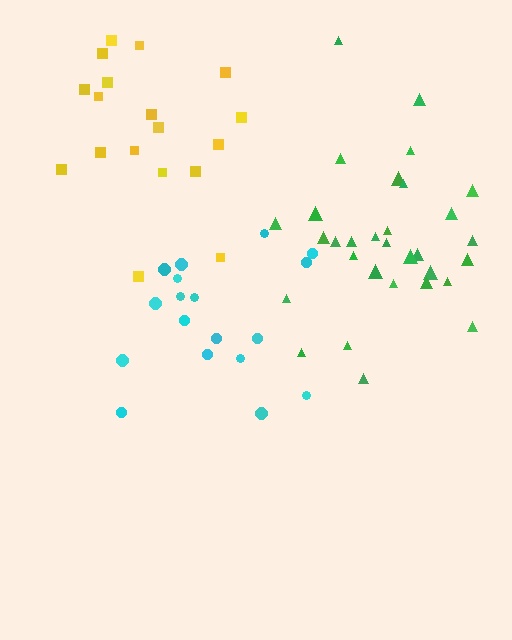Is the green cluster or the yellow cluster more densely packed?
Green.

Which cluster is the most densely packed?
Green.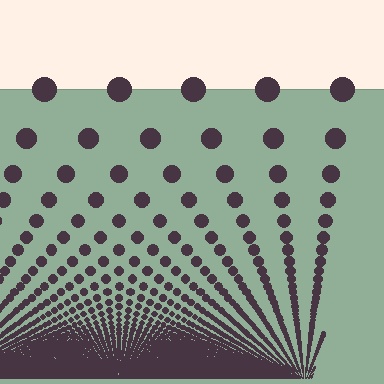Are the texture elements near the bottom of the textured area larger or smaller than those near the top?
Smaller. The gradient is inverted — elements near the bottom are smaller and denser.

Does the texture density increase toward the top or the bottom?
Density increases toward the bottom.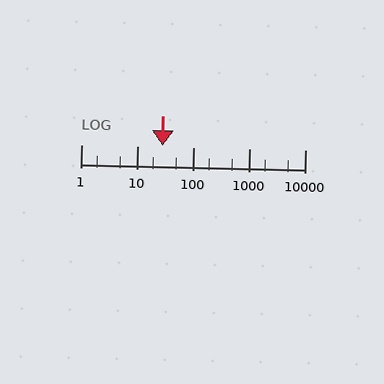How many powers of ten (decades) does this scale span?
The scale spans 4 decades, from 1 to 10000.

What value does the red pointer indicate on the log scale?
The pointer indicates approximately 28.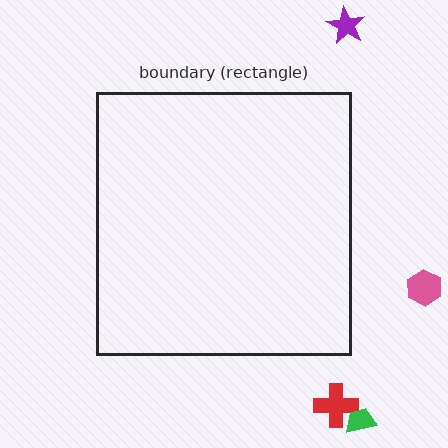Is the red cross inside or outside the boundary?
Outside.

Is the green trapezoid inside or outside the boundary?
Outside.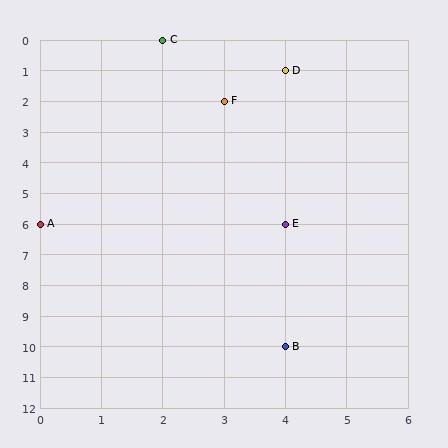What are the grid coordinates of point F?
Point F is at grid coordinates (3, 2).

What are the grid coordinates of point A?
Point A is at grid coordinates (0, 6).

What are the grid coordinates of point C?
Point C is at grid coordinates (2, 0).